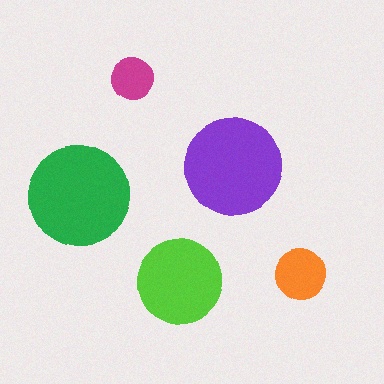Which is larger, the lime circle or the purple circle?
The purple one.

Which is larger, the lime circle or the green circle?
The green one.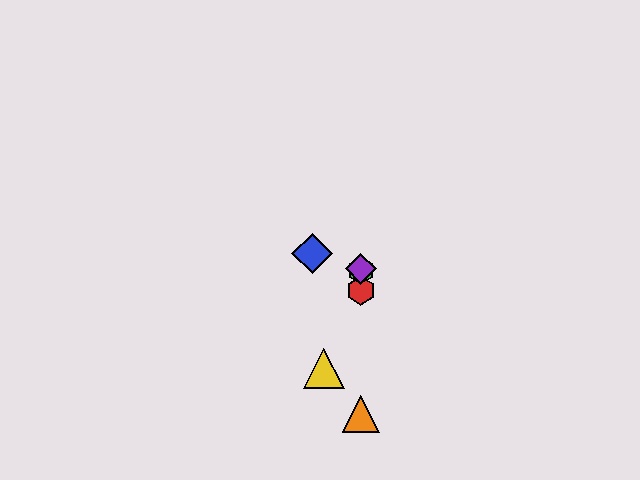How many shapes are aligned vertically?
4 shapes (the red hexagon, the green hexagon, the purple diamond, the orange triangle) are aligned vertically.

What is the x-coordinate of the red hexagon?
The red hexagon is at x≈361.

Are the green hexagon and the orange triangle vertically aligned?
Yes, both are at x≈361.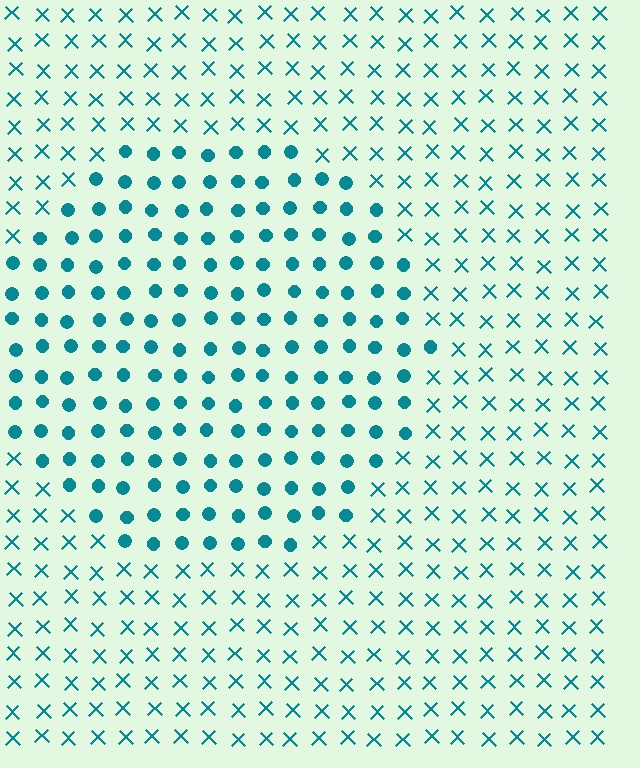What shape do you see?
I see a circle.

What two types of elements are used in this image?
The image uses circles inside the circle region and X marks outside it.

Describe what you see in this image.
The image is filled with small teal elements arranged in a uniform grid. A circle-shaped region contains circles, while the surrounding area contains X marks. The boundary is defined purely by the change in element shape.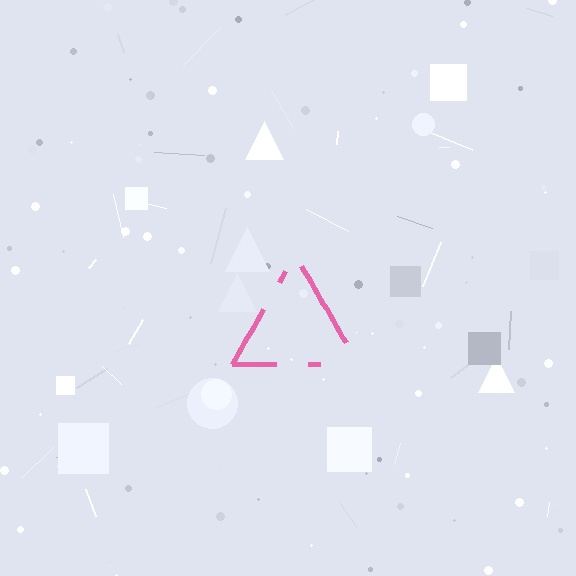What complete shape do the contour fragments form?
The contour fragments form a triangle.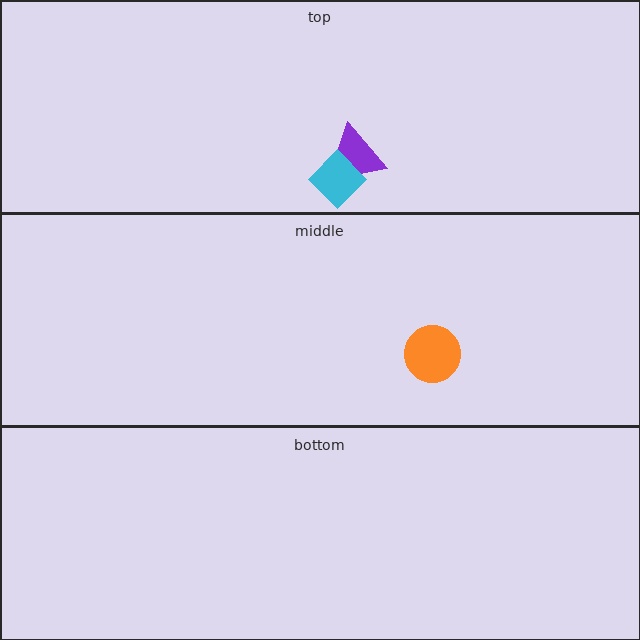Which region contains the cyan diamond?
The top region.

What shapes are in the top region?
The purple triangle, the cyan diamond.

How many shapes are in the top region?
2.